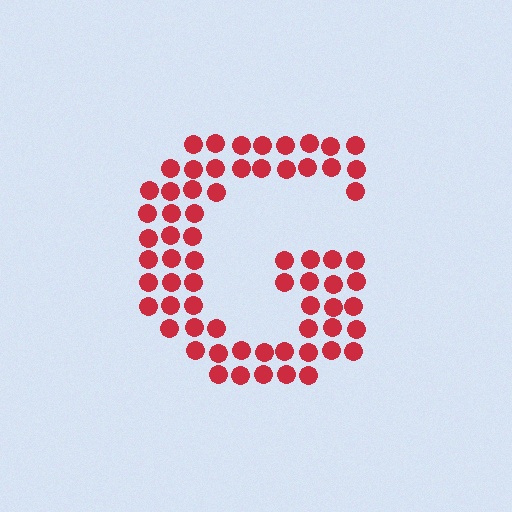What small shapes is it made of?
It is made of small circles.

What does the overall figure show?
The overall figure shows the letter G.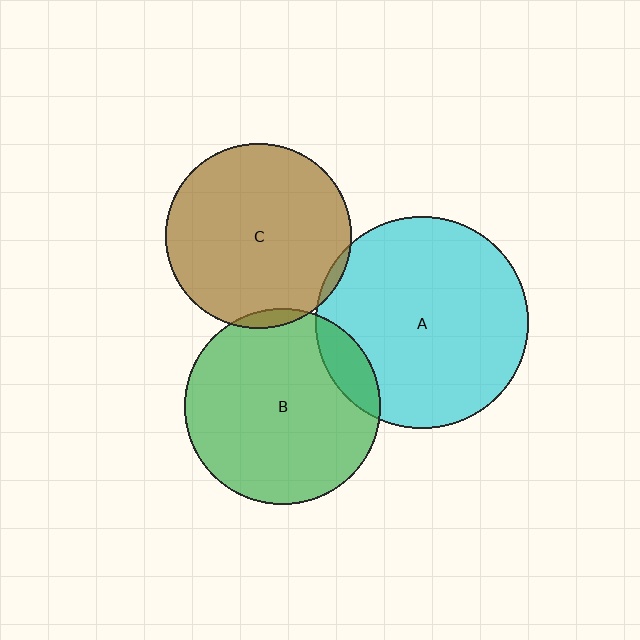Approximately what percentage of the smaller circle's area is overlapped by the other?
Approximately 5%.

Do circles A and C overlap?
Yes.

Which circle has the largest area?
Circle A (cyan).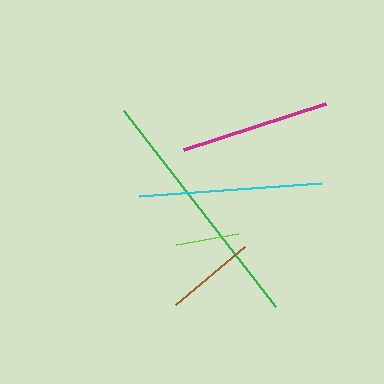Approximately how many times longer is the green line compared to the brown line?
The green line is approximately 2.7 times the length of the brown line.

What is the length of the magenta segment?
The magenta segment is approximately 149 pixels long.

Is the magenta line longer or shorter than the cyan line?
The cyan line is longer than the magenta line.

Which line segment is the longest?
The green line is the longest at approximately 248 pixels.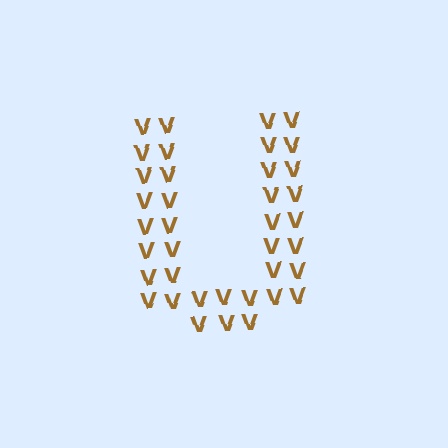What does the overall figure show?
The overall figure shows the letter U.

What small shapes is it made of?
It is made of small letter V's.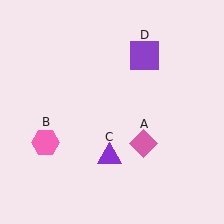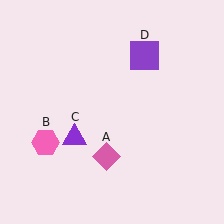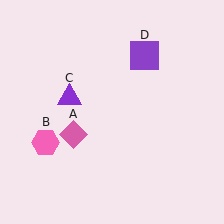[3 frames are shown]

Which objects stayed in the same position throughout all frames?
Pink hexagon (object B) and purple square (object D) remained stationary.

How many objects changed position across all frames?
2 objects changed position: pink diamond (object A), purple triangle (object C).